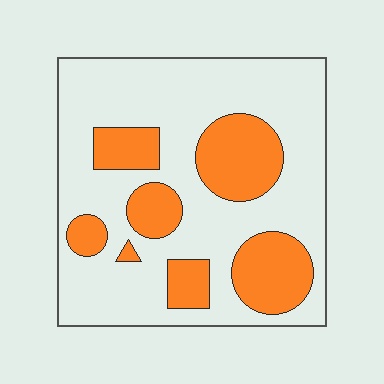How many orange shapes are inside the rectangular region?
7.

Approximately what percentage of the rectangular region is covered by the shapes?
Approximately 30%.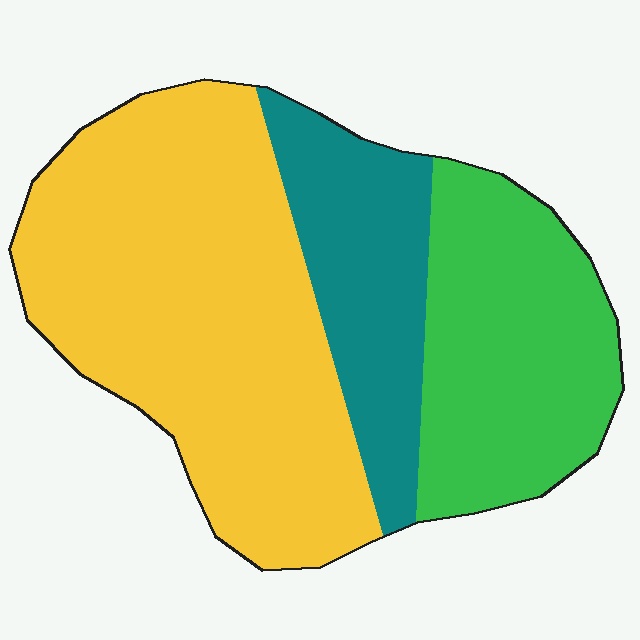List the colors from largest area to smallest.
From largest to smallest: yellow, green, teal.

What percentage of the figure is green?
Green covers roughly 30% of the figure.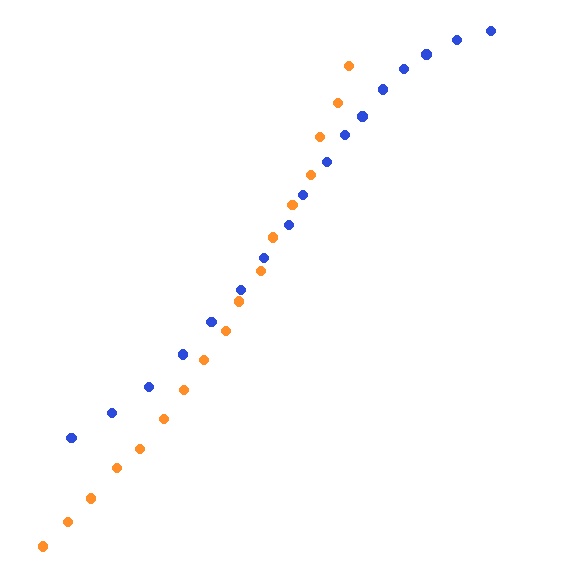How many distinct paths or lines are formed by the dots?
There are 2 distinct paths.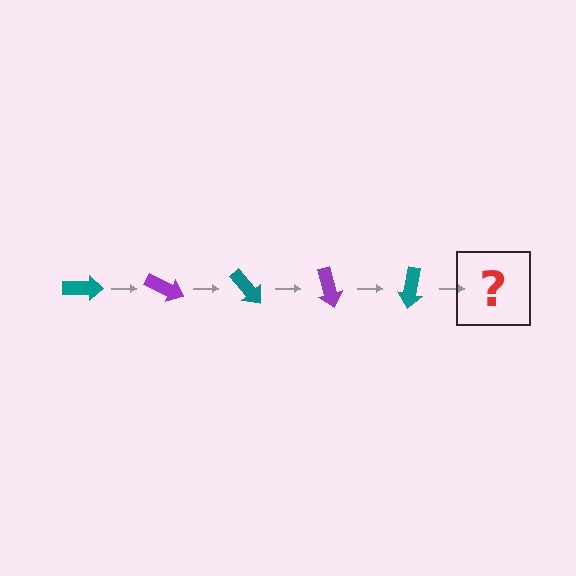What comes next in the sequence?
The next element should be a purple arrow, rotated 125 degrees from the start.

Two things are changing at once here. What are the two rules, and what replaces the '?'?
The two rules are that it rotates 25 degrees each step and the color cycles through teal and purple. The '?' should be a purple arrow, rotated 125 degrees from the start.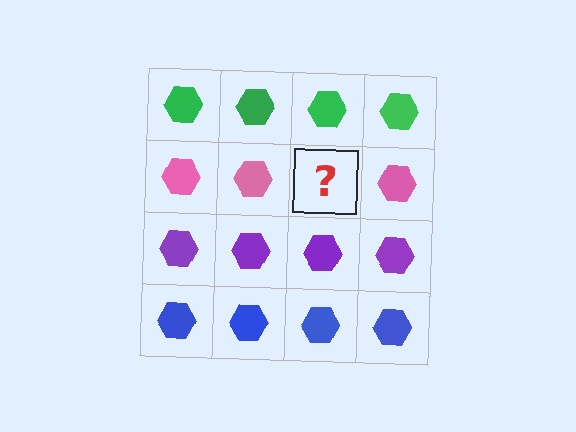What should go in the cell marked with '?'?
The missing cell should contain a pink hexagon.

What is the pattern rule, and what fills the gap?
The rule is that each row has a consistent color. The gap should be filled with a pink hexagon.